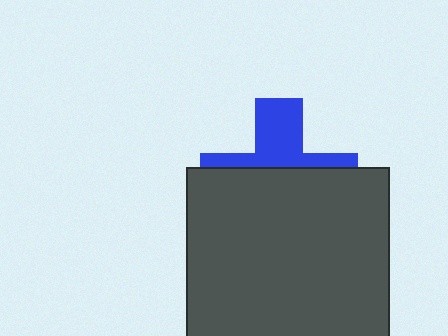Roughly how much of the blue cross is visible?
A small part of it is visible (roughly 38%).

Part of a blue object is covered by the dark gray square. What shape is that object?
It is a cross.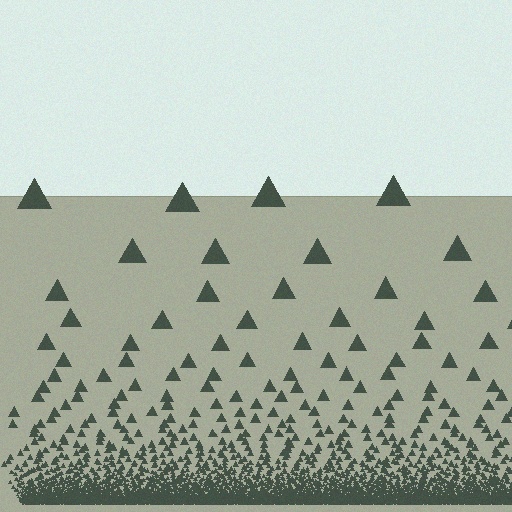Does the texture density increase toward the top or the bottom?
Density increases toward the bottom.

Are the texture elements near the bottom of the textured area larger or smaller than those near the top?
Smaller. The gradient is inverted — elements near the bottom are smaller and denser.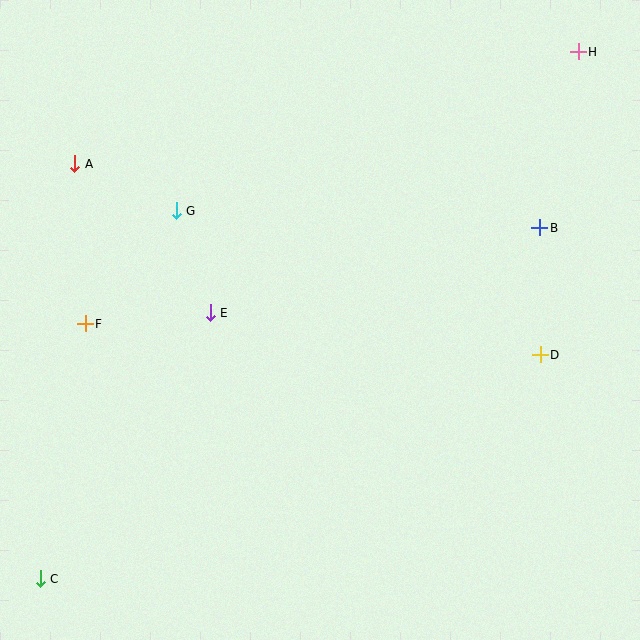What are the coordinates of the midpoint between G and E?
The midpoint between G and E is at (193, 262).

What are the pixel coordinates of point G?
Point G is at (176, 211).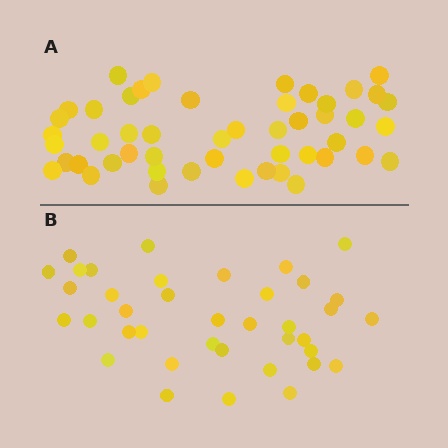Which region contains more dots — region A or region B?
Region A (the top region) has more dots.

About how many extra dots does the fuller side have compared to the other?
Region A has roughly 12 or so more dots than region B.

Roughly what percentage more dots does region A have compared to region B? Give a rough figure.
About 30% more.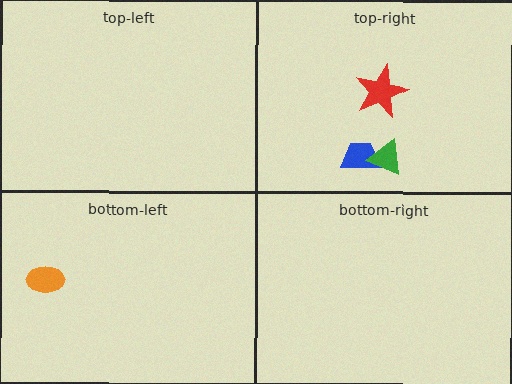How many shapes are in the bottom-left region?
1.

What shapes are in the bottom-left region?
The orange ellipse.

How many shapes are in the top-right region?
3.